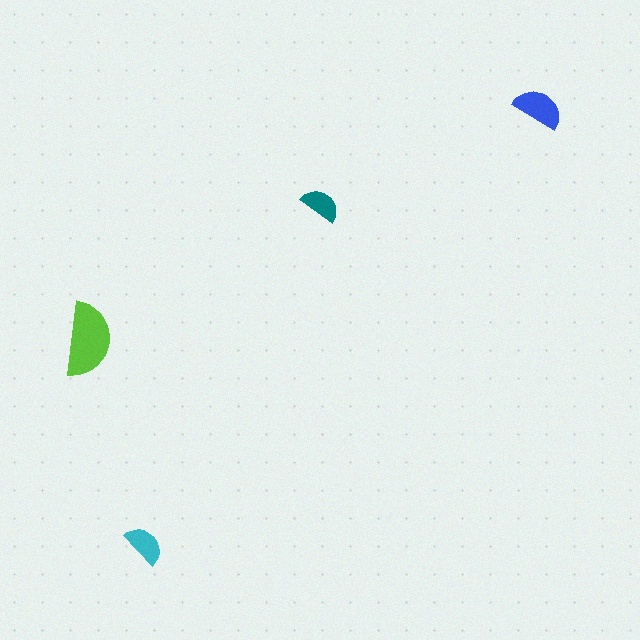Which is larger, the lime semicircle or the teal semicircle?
The lime one.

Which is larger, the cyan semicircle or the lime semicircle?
The lime one.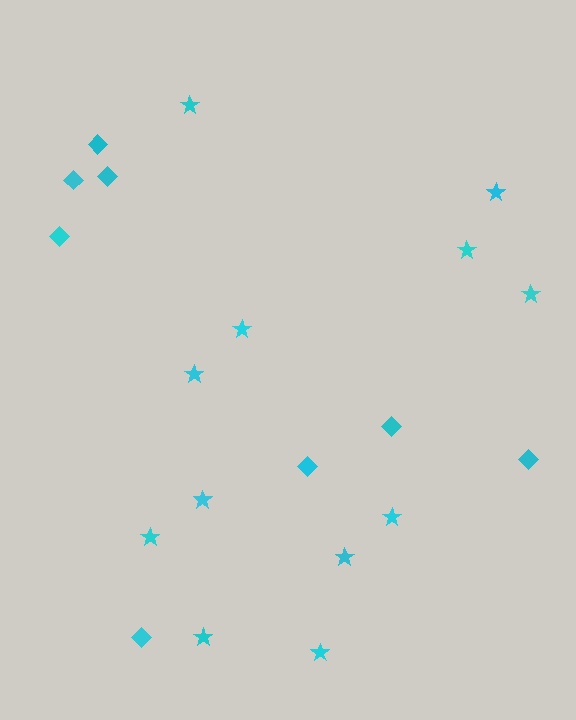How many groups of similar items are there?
There are 2 groups: one group of diamonds (8) and one group of stars (12).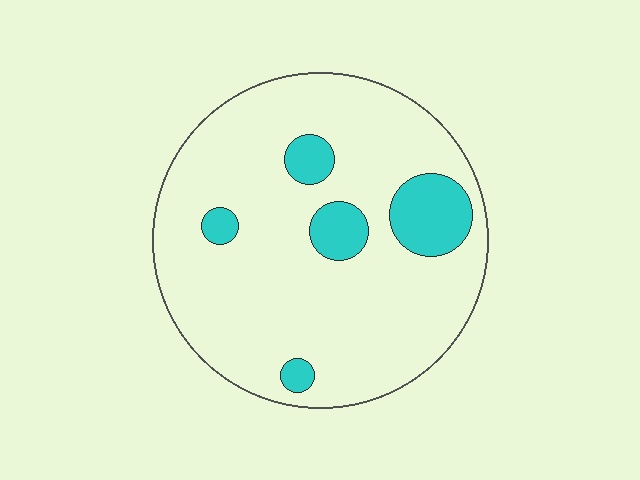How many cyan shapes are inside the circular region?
5.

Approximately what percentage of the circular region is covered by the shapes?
Approximately 15%.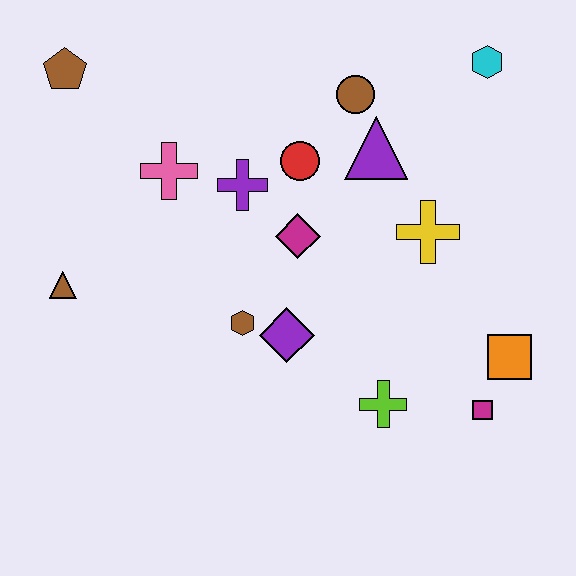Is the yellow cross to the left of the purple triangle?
No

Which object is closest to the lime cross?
The magenta square is closest to the lime cross.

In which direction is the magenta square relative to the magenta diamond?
The magenta square is to the right of the magenta diamond.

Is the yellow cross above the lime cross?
Yes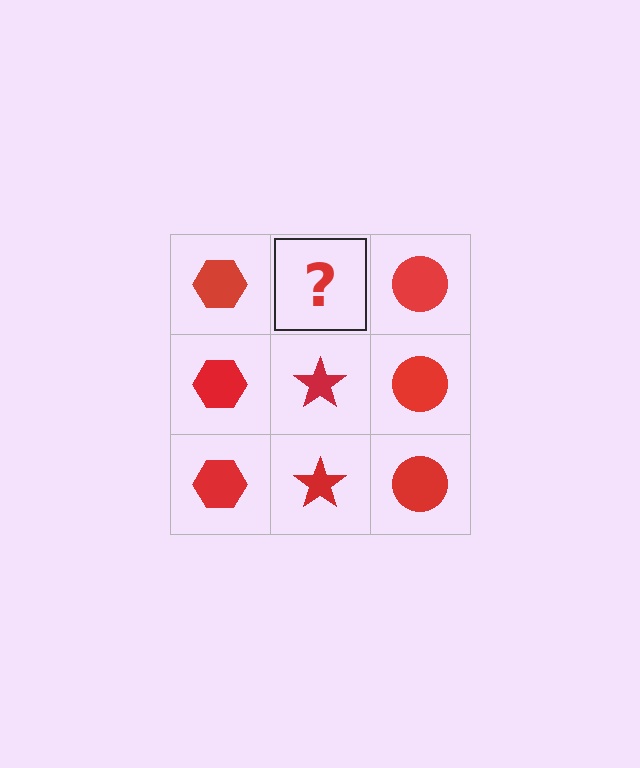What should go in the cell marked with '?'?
The missing cell should contain a red star.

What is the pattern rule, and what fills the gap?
The rule is that each column has a consistent shape. The gap should be filled with a red star.